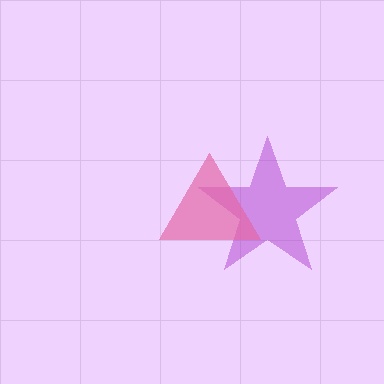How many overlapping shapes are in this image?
There are 2 overlapping shapes in the image.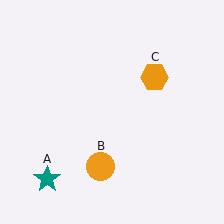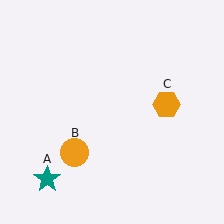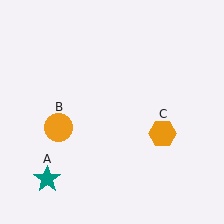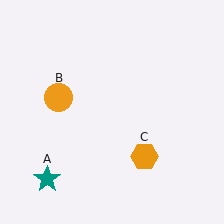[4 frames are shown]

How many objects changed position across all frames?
2 objects changed position: orange circle (object B), orange hexagon (object C).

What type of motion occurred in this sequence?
The orange circle (object B), orange hexagon (object C) rotated clockwise around the center of the scene.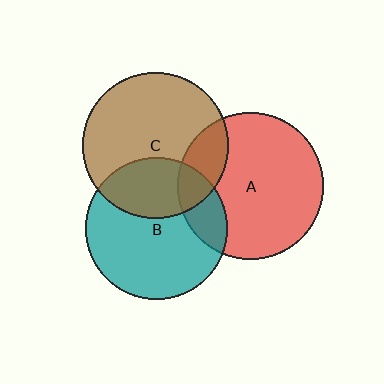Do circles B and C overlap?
Yes.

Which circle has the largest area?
Circle A (red).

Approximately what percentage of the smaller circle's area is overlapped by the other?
Approximately 30%.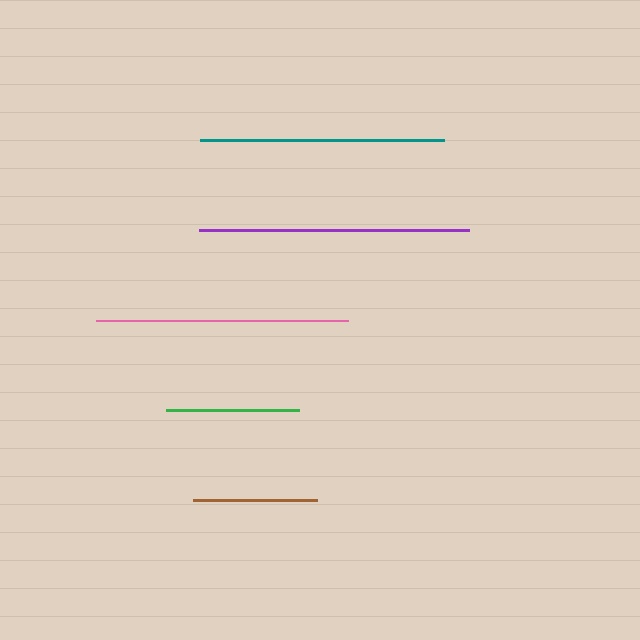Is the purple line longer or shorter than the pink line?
The purple line is longer than the pink line.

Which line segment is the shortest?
The brown line is the shortest at approximately 124 pixels.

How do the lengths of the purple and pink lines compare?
The purple and pink lines are approximately the same length.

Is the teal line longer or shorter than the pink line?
The pink line is longer than the teal line.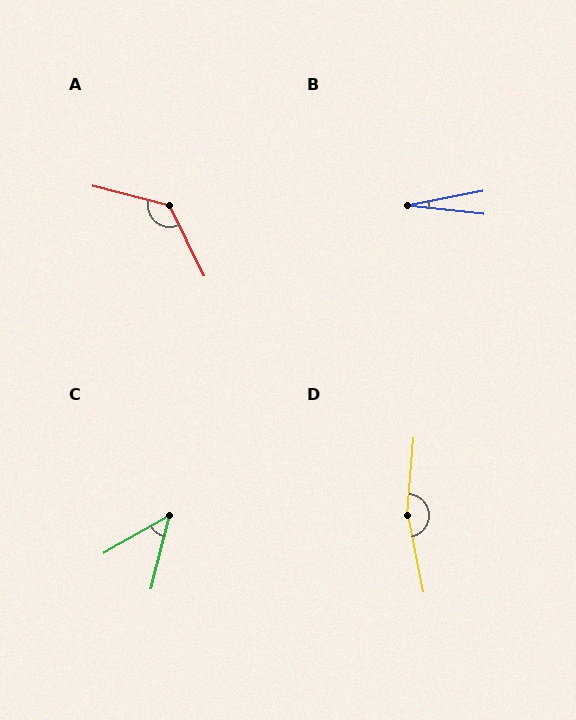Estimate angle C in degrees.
Approximately 46 degrees.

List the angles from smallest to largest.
B (17°), C (46°), A (130°), D (163°).